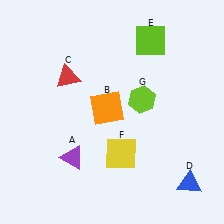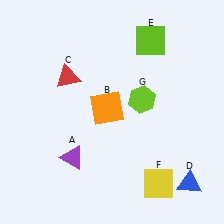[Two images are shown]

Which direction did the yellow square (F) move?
The yellow square (F) moved right.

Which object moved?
The yellow square (F) moved right.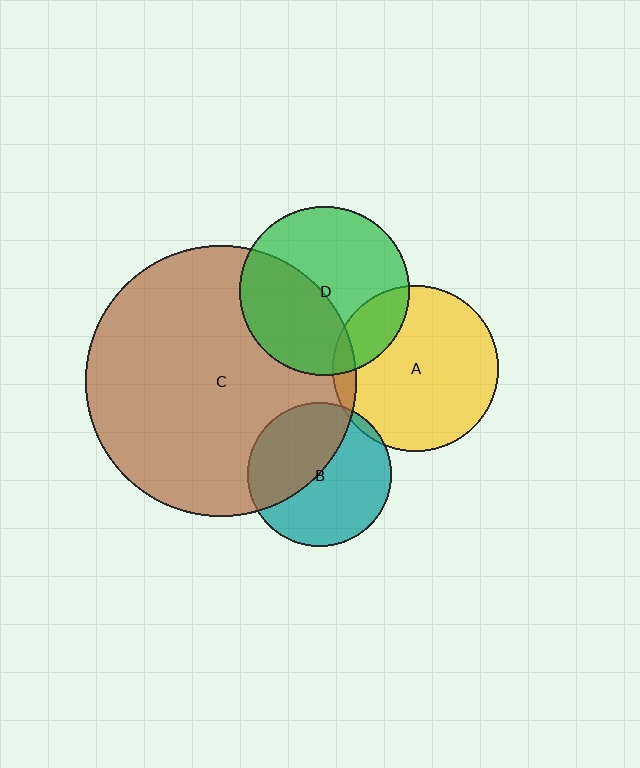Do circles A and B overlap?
Yes.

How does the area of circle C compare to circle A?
Approximately 2.7 times.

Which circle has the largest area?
Circle C (brown).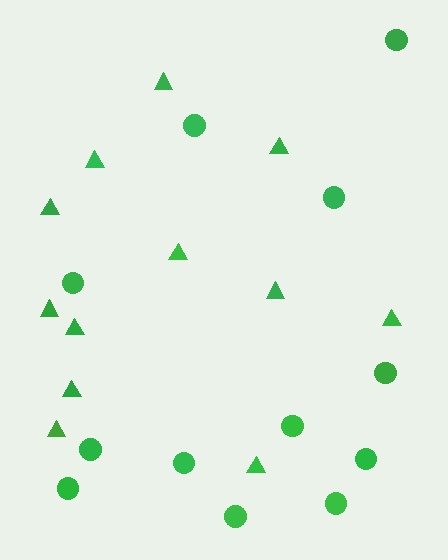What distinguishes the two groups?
There are 2 groups: one group of triangles (12) and one group of circles (12).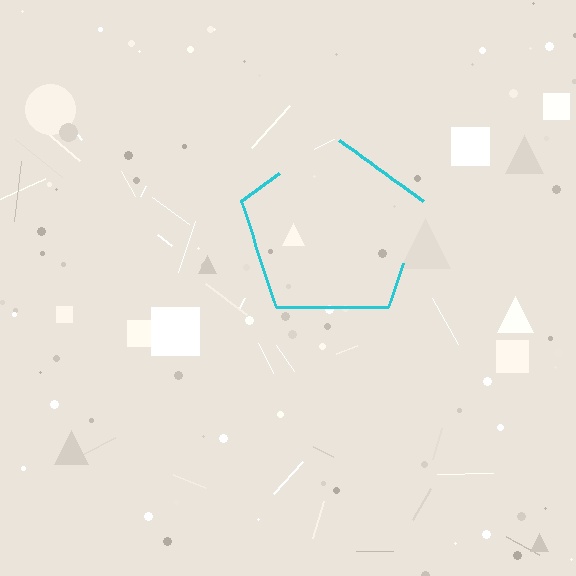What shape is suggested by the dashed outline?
The dashed outline suggests a pentagon.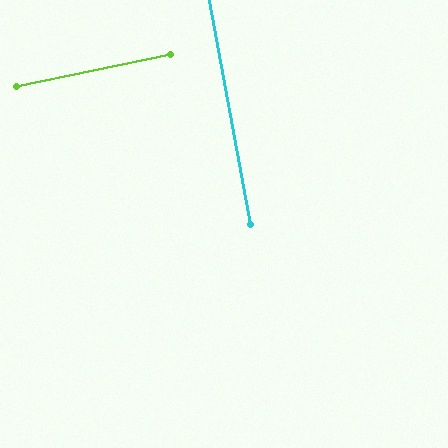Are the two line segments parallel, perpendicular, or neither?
Perpendicular — they meet at approximately 88°.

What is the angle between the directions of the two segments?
Approximately 88 degrees.